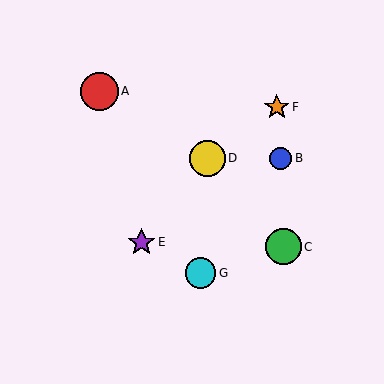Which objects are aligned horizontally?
Objects B, D are aligned horizontally.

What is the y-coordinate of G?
Object G is at y≈273.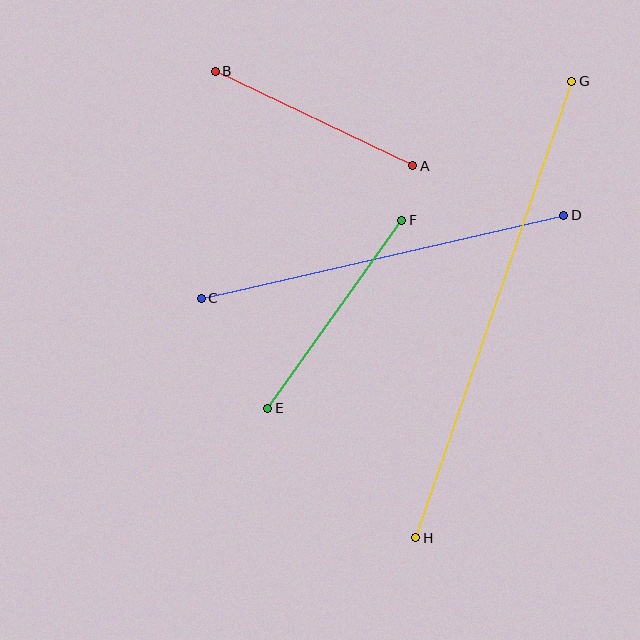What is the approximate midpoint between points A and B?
The midpoint is at approximately (314, 119) pixels.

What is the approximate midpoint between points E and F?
The midpoint is at approximately (335, 314) pixels.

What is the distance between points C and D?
The distance is approximately 372 pixels.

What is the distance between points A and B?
The distance is approximately 219 pixels.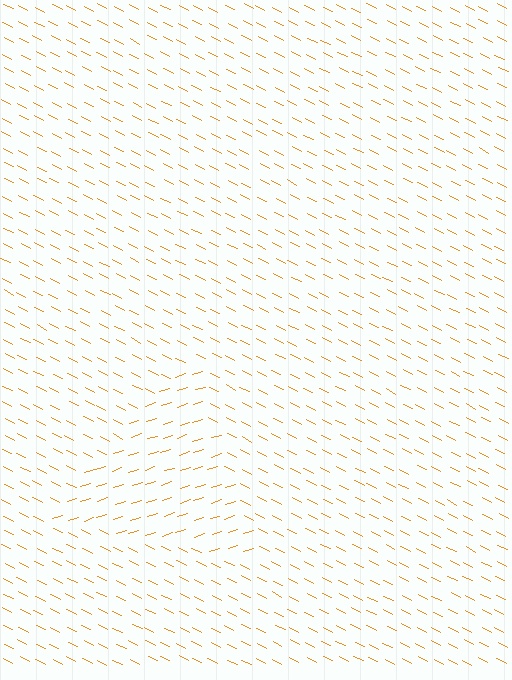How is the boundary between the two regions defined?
The boundary is defined purely by a change in line orientation (approximately 45 degrees difference). All lines are the same color and thickness.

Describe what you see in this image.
The image is filled with small orange line segments. A triangle region in the image has lines oriented differently from the surrounding lines, creating a visible texture boundary.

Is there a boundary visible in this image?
Yes, there is a texture boundary formed by a change in line orientation.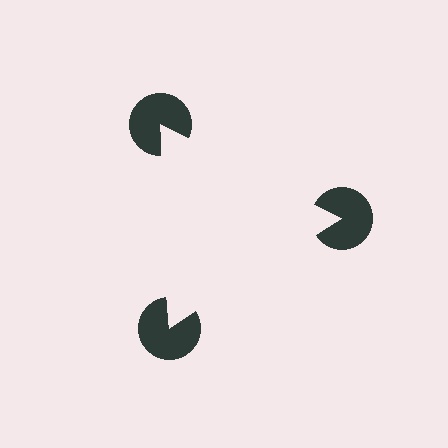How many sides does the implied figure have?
3 sides.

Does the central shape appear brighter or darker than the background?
It typically appears slightly brighter than the background, even though no actual brightness change is drawn.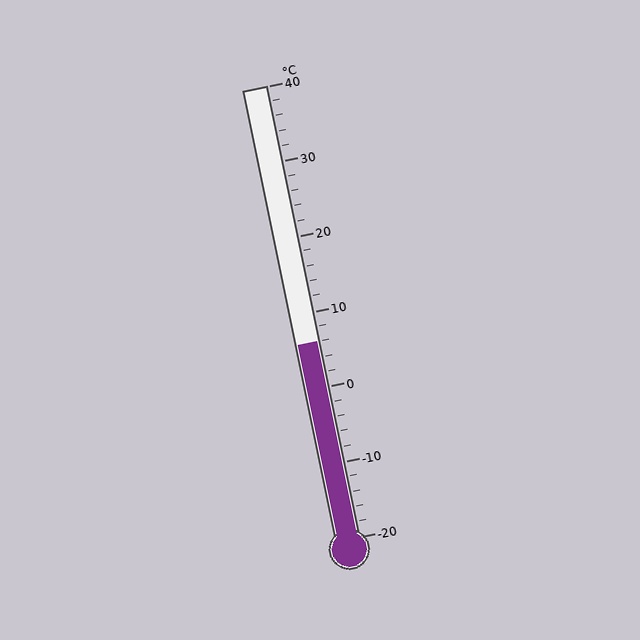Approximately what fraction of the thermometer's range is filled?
The thermometer is filled to approximately 45% of its range.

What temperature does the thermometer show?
The thermometer shows approximately 6°C.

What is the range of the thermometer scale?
The thermometer scale ranges from -20°C to 40°C.